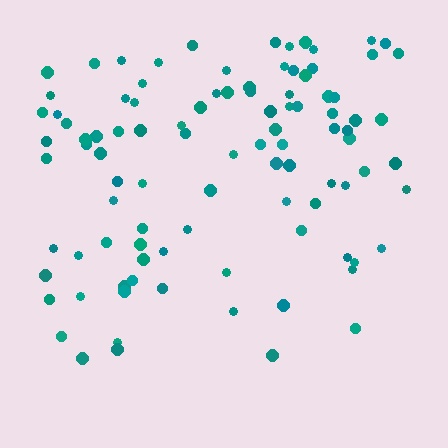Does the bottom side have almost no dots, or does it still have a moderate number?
Still a moderate number, just noticeably fewer than the top.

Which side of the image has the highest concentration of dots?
The top.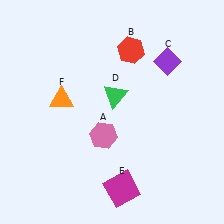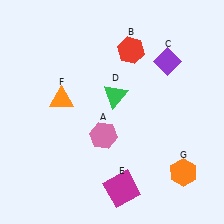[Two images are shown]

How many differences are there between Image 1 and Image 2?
There is 1 difference between the two images.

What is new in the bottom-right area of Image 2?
An orange hexagon (G) was added in the bottom-right area of Image 2.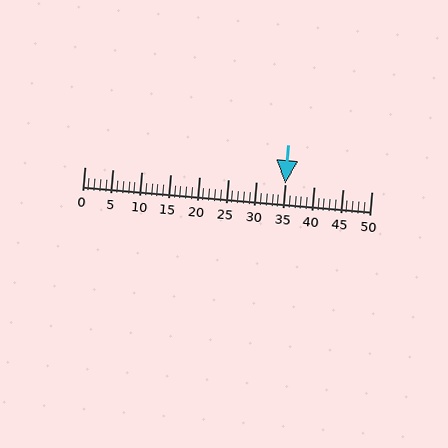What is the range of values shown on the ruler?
The ruler shows values from 0 to 50.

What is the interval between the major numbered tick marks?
The major tick marks are spaced 5 units apart.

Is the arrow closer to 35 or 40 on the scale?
The arrow is closer to 35.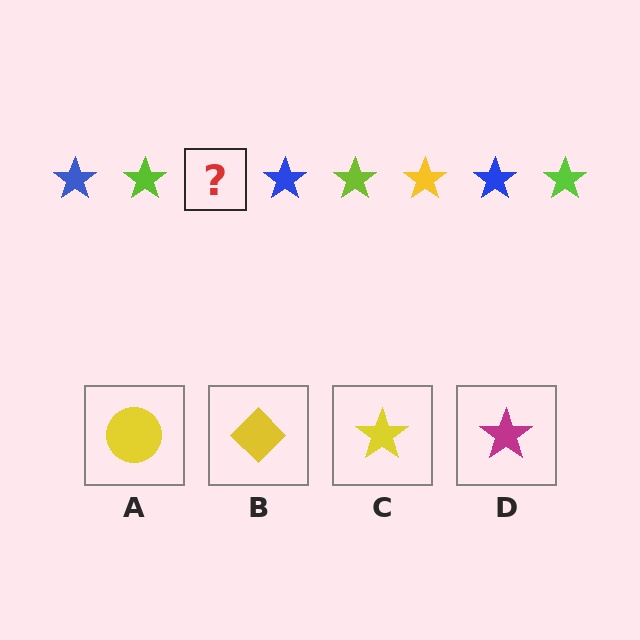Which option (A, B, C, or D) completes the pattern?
C.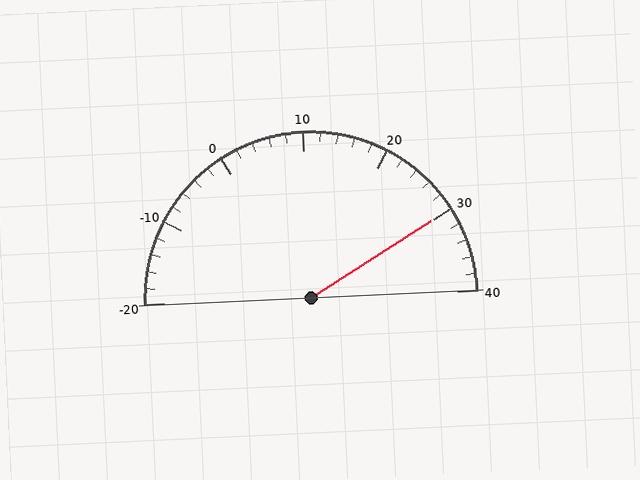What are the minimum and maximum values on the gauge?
The gauge ranges from -20 to 40.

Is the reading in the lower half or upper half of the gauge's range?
The reading is in the upper half of the range (-20 to 40).